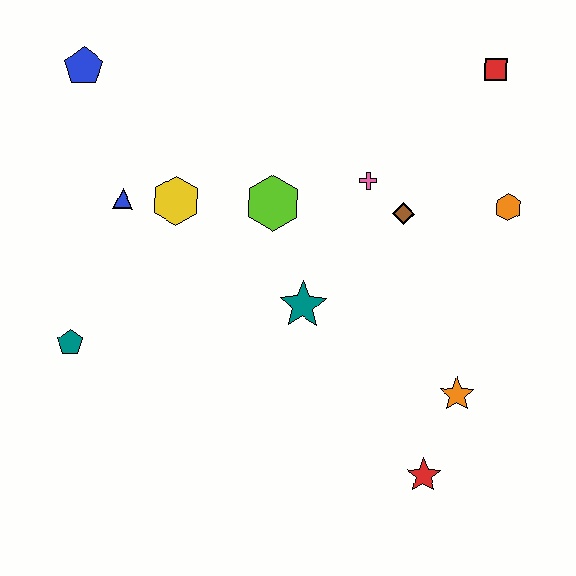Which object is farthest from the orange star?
The blue pentagon is farthest from the orange star.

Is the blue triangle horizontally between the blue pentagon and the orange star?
Yes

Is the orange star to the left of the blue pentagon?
No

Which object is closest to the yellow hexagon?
The blue triangle is closest to the yellow hexagon.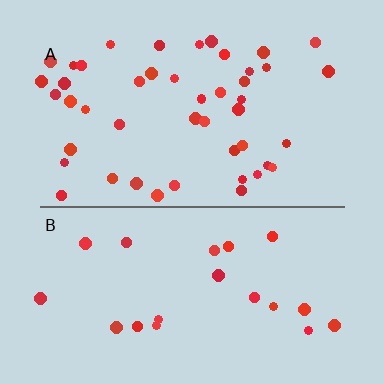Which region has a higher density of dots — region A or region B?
A (the top).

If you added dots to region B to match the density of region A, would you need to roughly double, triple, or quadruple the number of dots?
Approximately double.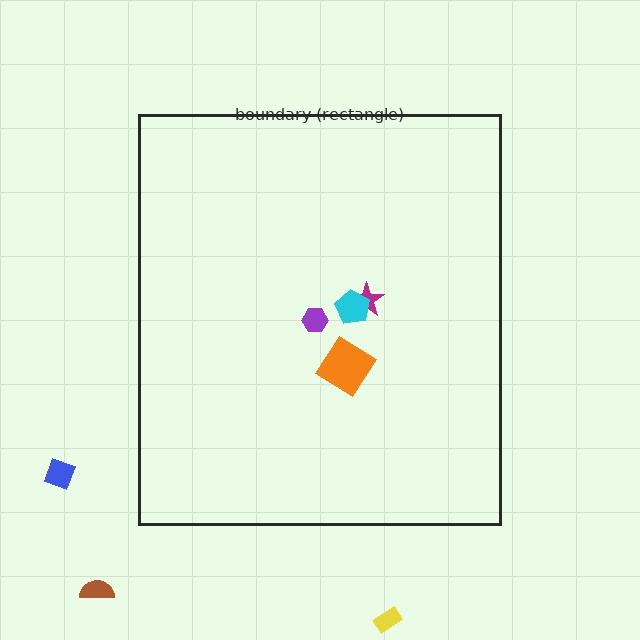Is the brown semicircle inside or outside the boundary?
Outside.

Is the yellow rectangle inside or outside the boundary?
Outside.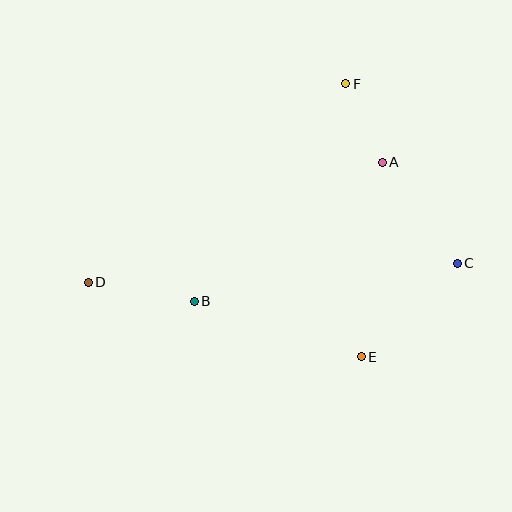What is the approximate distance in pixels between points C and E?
The distance between C and E is approximately 134 pixels.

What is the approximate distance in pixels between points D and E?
The distance between D and E is approximately 283 pixels.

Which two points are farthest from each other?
Points C and D are farthest from each other.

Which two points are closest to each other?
Points A and F are closest to each other.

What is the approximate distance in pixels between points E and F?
The distance between E and F is approximately 273 pixels.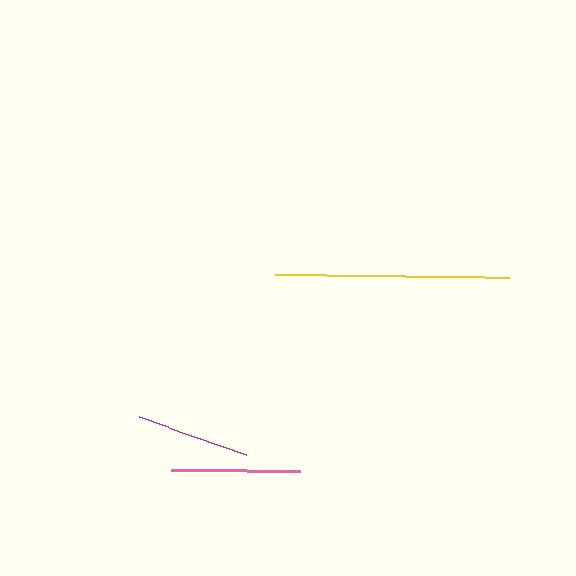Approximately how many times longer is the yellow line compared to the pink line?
The yellow line is approximately 1.8 times the length of the pink line.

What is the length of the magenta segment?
The magenta segment is approximately 114 pixels long.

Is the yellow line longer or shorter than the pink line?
The yellow line is longer than the pink line.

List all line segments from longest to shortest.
From longest to shortest: yellow, pink, magenta.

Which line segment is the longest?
The yellow line is the longest at approximately 234 pixels.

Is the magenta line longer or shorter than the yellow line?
The yellow line is longer than the magenta line.